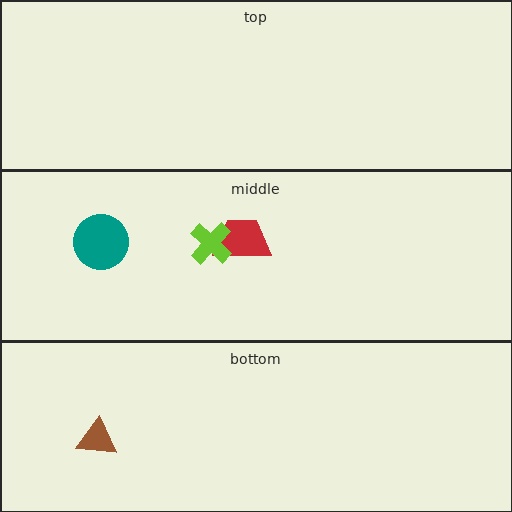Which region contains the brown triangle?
The bottom region.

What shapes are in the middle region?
The teal circle, the red trapezoid, the lime cross.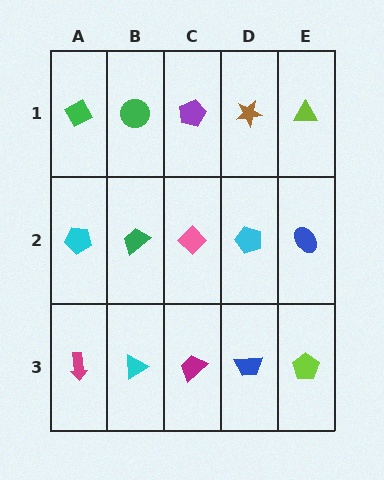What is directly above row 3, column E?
A blue ellipse.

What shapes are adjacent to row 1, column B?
A green trapezoid (row 2, column B), a green diamond (row 1, column A), a purple pentagon (row 1, column C).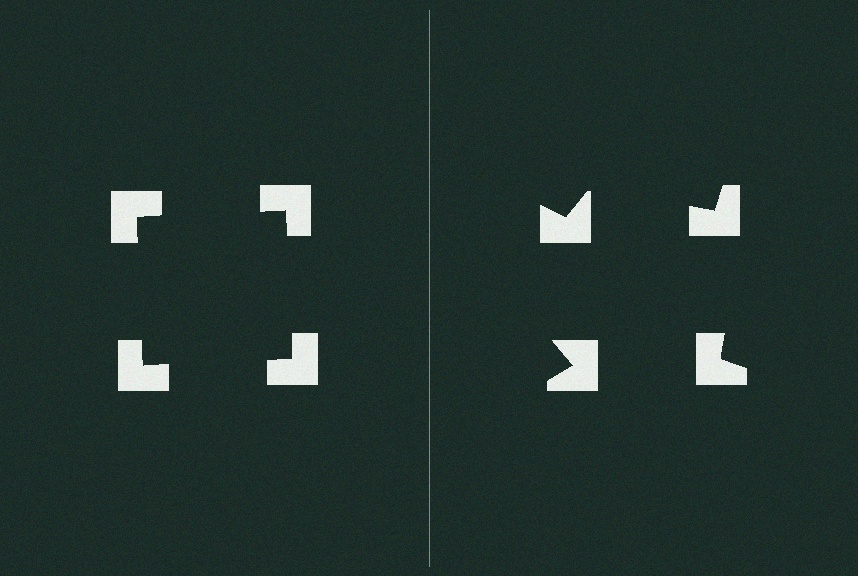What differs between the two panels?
The notched squares are positioned identically on both sides; only the wedge orientations differ. On the left they align to a square; on the right they are misaligned.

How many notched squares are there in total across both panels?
8 — 4 on each side.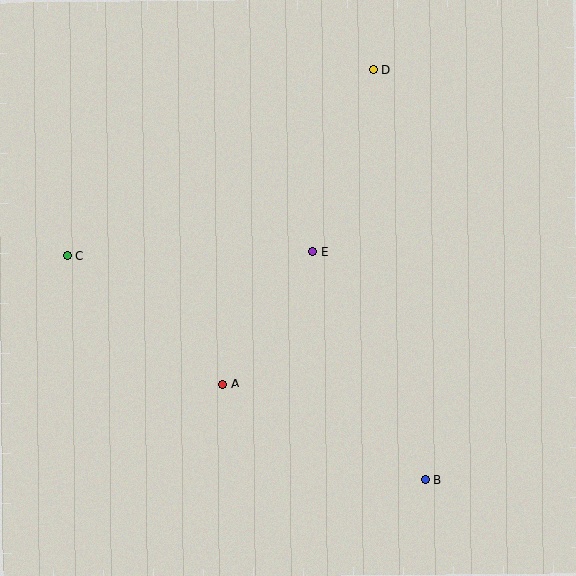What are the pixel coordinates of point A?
Point A is at (223, 384).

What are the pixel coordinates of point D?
Point D is at (373, 70).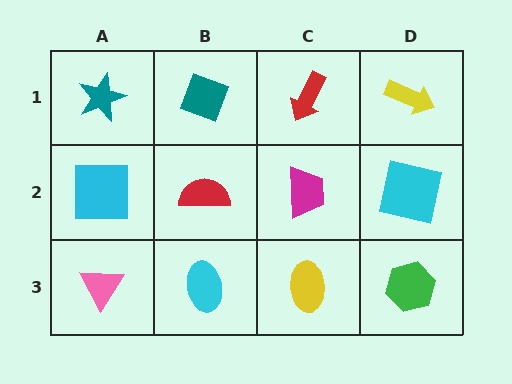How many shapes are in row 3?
4 shapes.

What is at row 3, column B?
A cyan ellipse.